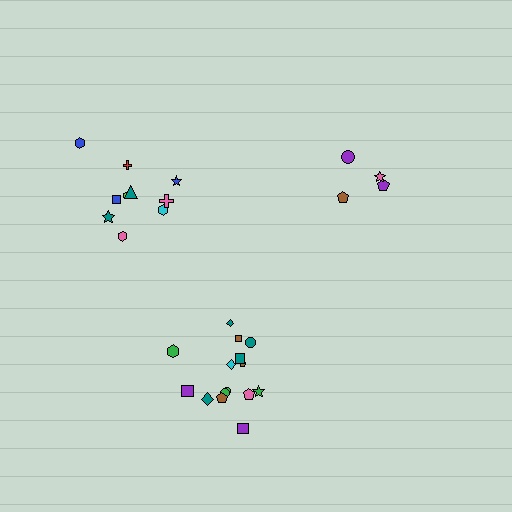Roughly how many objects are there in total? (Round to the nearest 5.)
Roughly 30 objects in total.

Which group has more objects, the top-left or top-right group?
The top-left group.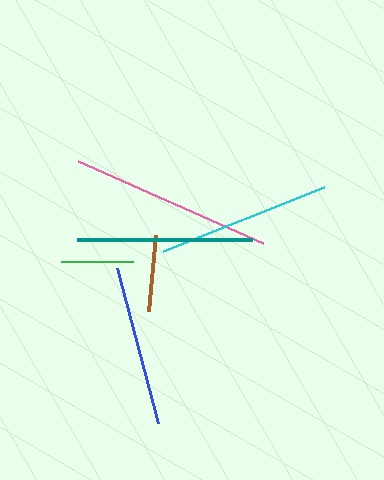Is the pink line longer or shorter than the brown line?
The pink line is longer than the brown line.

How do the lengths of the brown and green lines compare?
The brown and green lines are approximately the same length.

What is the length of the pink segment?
The pink segment is approximately 202 pixels long.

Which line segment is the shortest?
The green line is the shortest at approximately 73 pixels.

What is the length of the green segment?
The green segment is approximately 73 pixels long.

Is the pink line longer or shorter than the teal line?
The pink line is longer than the teal line.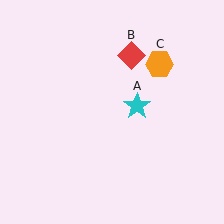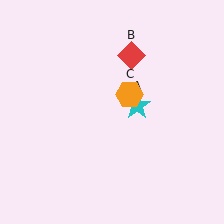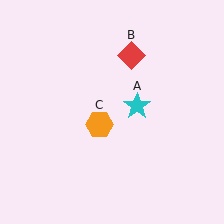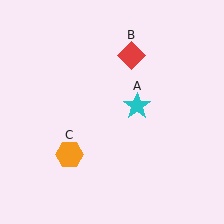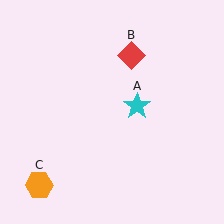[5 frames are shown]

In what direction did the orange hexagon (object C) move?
The orange hexagon (object C) moved down and to the left.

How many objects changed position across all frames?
1 object changed position: orange hexagon (object C).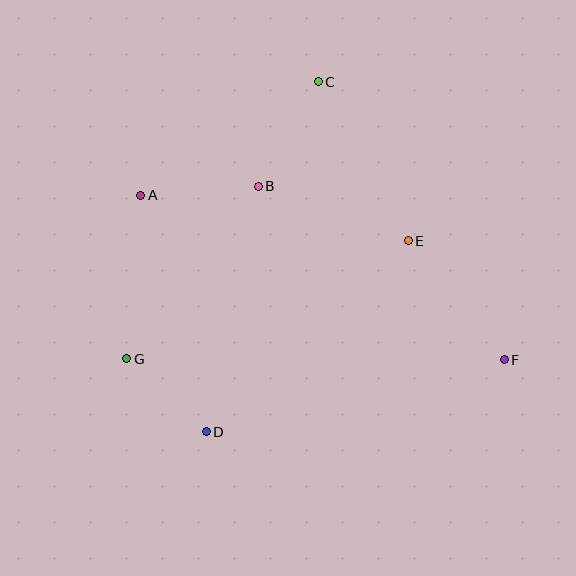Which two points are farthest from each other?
Points A and F are farthest from each other.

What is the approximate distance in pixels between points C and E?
The distance between C and E is approximately 183 pixels.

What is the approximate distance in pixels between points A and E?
The distance between A and E is approximately 272 pixels.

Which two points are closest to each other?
Points D and G are closest to each other.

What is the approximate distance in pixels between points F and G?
The distance between F and G is approximately 378 pixels.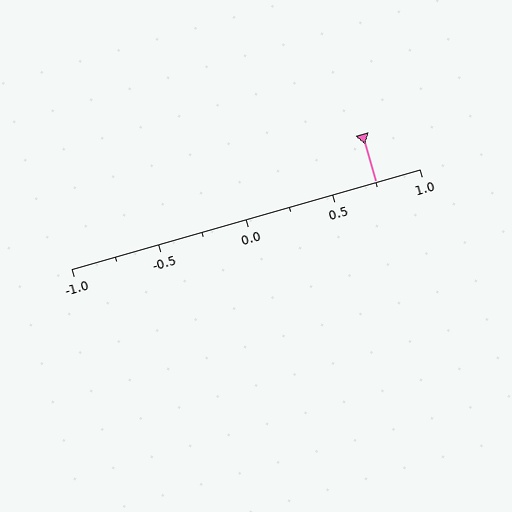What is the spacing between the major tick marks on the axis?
The major ticks are spaced 0.5 apart.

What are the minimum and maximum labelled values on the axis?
The axis runs from -1.0 to 1.0.